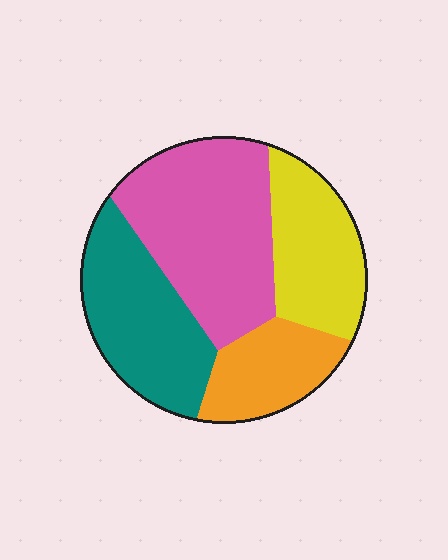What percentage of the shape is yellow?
Yellow covers 22% of the shape.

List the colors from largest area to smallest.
From largest to smallest: pink, teal, yellow, orange.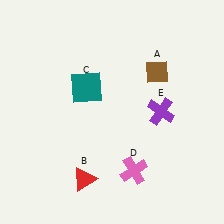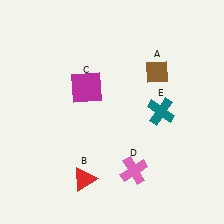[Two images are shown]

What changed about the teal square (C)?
In Image 1, C is teal. In Image 2, it changed to magenta.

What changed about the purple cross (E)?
In Image 1, E is purple. In Image 2, it changed to teal.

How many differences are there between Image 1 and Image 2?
There are 2 differences between the two images.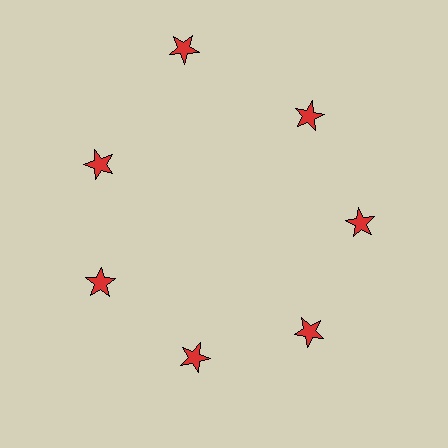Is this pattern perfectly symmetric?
No. The 7 red stars are arranged in a ring, but one element near the 12 o'clock position is pushed outward from the center, breaking the 7-fold rotational symmetry.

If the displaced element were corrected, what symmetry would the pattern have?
It would have 7-fold rotational symmetry — the pattern would map onto itself every 51 degrees.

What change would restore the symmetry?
The symmetry would be restored by moving it inward, back onto the ring so that all 7 stars sit at equal angles and equal distance from the center.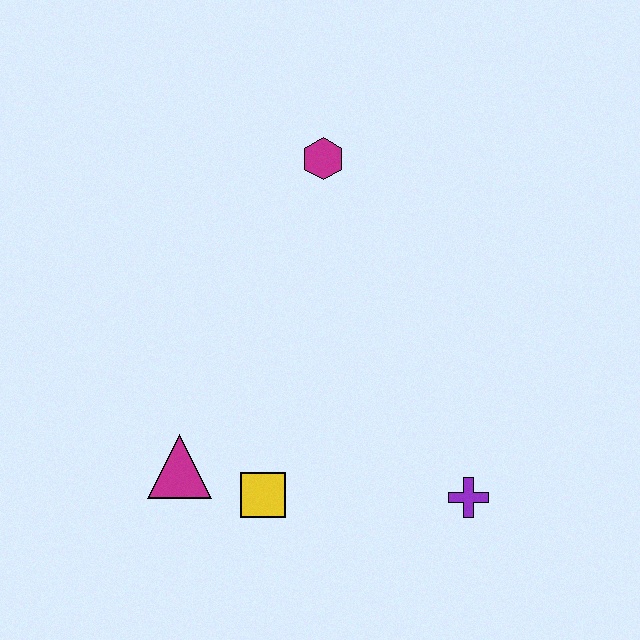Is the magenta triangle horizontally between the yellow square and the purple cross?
No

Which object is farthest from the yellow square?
The magenta hexagon is farthest from the yellow square.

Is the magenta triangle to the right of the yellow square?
No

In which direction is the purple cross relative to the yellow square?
The purple cross is to the right of the yellow square.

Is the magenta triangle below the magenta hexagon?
Yes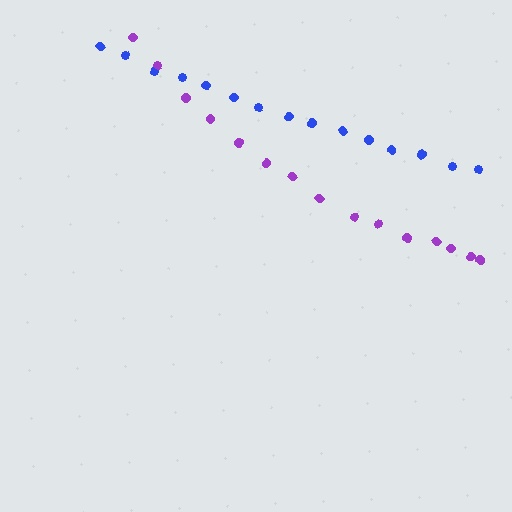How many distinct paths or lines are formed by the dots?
There are 2 distinct paths.